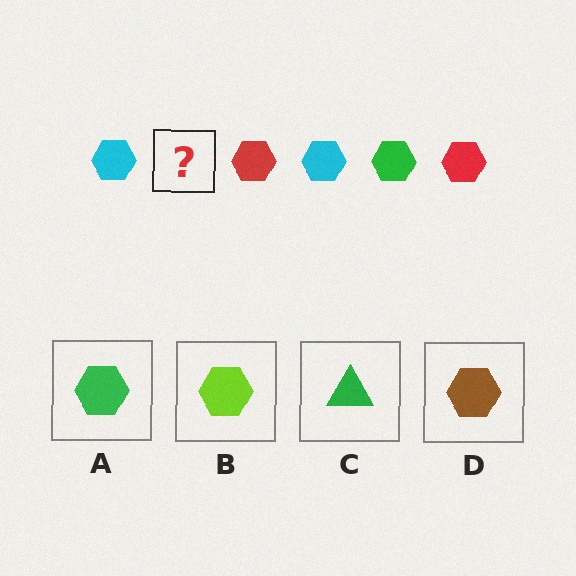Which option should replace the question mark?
Option A.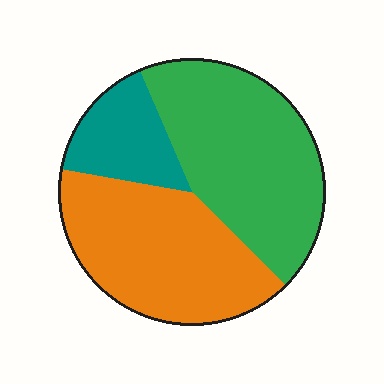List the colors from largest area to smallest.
From largest to smallest: green, orange, teal.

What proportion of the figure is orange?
Orange takes up about two fifths (2/5) of the figure.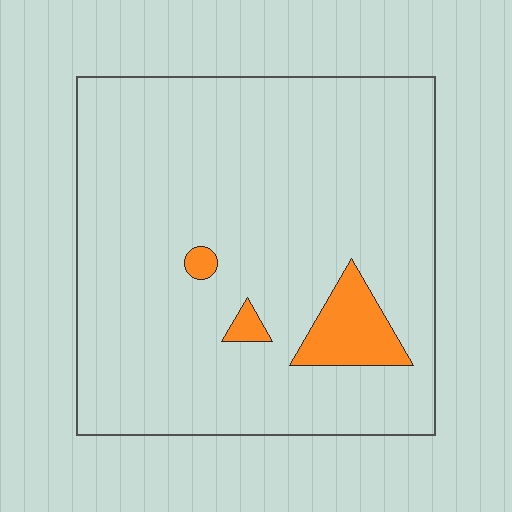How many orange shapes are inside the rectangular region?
3.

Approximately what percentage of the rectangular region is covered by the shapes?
Approximately 5%.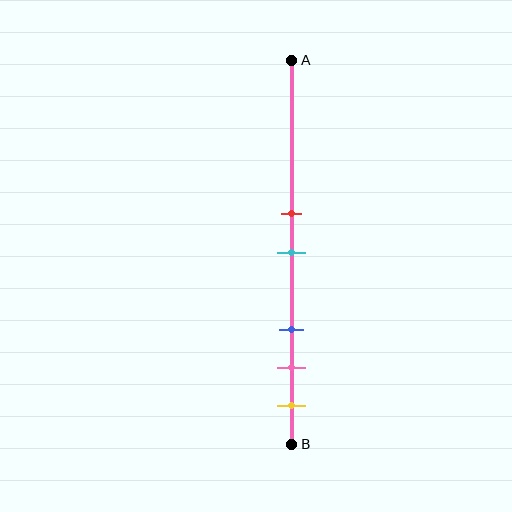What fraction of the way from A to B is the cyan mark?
The cyan mark is approximately 50% (0.5) of the way from A to B.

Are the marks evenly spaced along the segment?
No, the marks are not evenly spaced.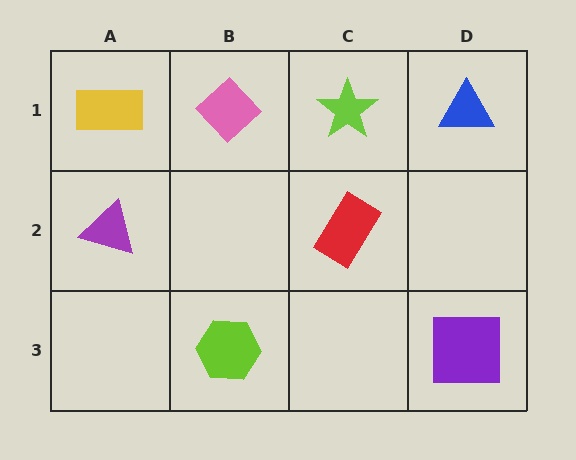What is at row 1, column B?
A pink diamond.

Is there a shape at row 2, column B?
No, that cell is empty.